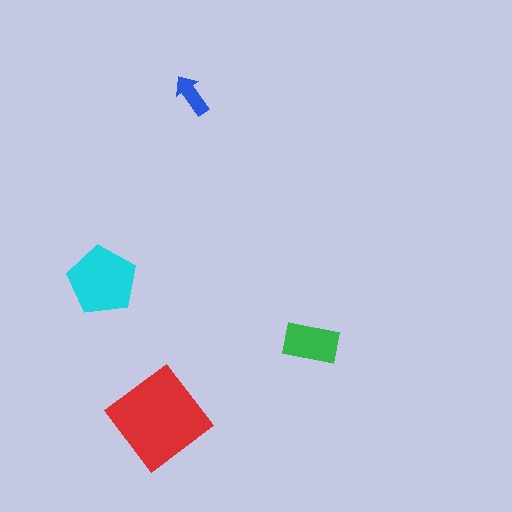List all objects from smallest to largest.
The blue arrow, the green rectangle, the cyan pentagon, the red diamond.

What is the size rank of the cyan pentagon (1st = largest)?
2nd.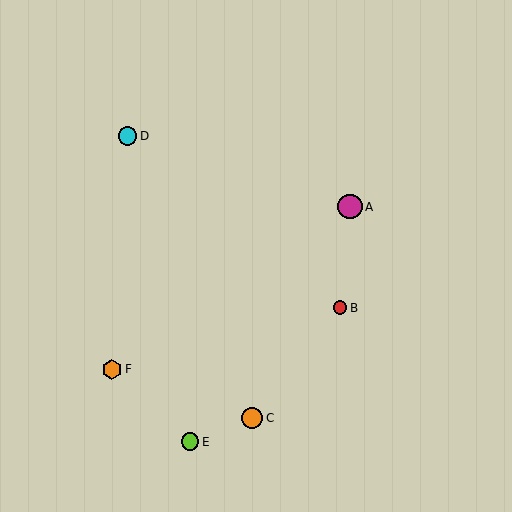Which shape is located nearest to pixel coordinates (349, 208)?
The magenta circle (labeled A) at (350, 207) is nearest to that location.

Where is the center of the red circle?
The center of the red circle is at (340, 308).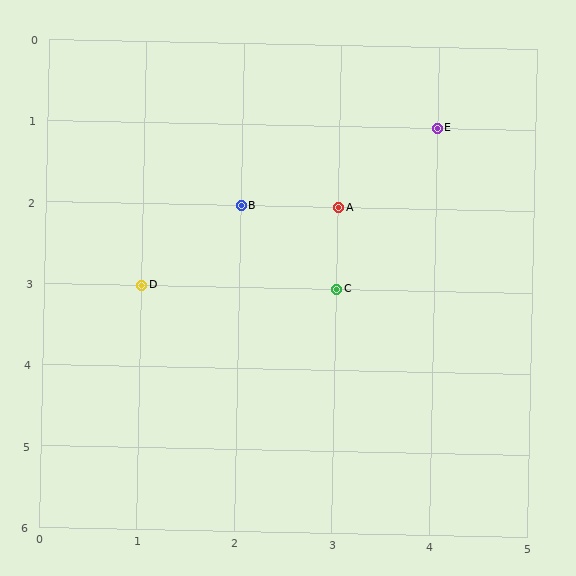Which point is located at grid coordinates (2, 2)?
Point B is at (2, 2).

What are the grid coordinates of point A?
Point A is at grid coordinates (3, 2).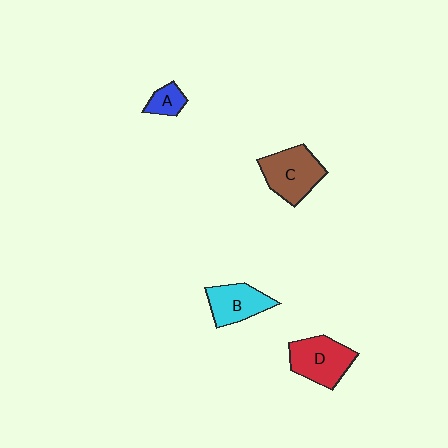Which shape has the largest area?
Shape C (brown).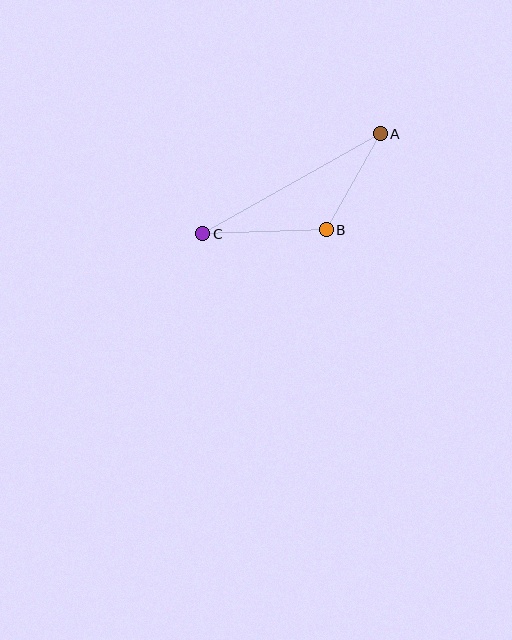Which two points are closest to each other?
Points A and B are closest to each other.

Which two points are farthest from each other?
Points A and C are farthest from each other.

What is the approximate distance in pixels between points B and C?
The distance between B and C is approximately 124 pixels.